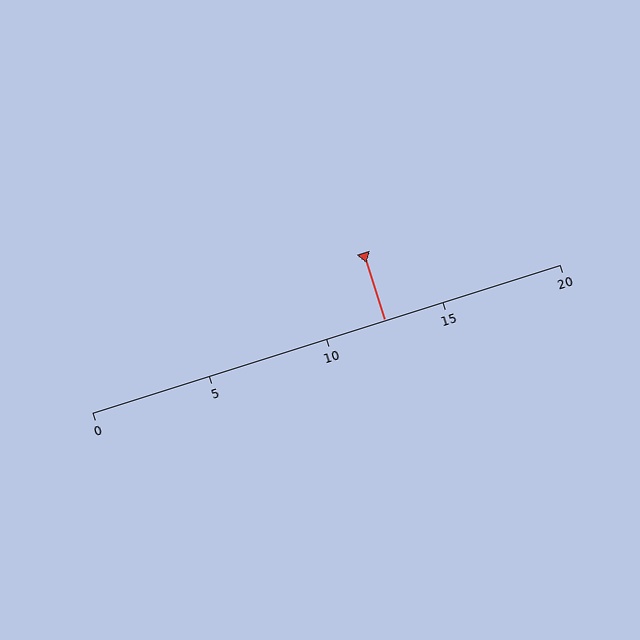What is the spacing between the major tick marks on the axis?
The major ticks are spaced 5 apart.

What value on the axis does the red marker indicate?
The marker indicates approximately 12.5.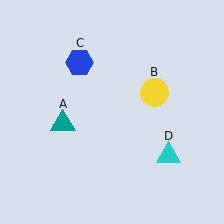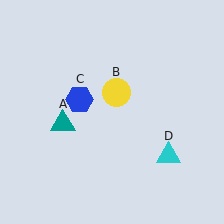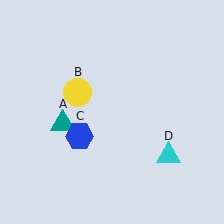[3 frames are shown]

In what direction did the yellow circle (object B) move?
The yellow circle (object B) moved left.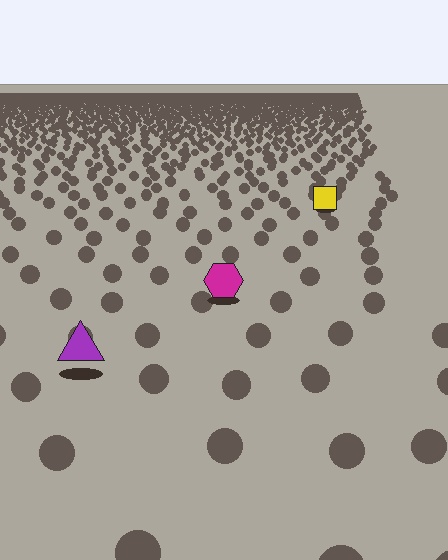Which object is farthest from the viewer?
The yellow square is farthest from the viewer. It appears smaller and the ground texture around it is denser.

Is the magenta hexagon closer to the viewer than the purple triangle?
No. The purple triangle is closer — you can tell from the texture gradient: the ground texture is coarser near it.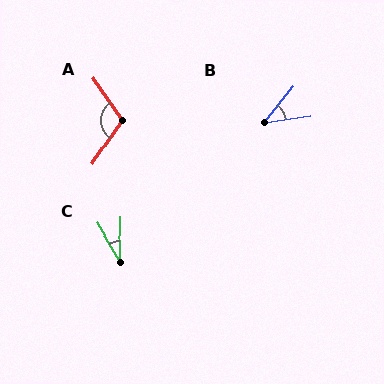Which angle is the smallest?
C, at approximately 30 degrees.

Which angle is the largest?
A, at approximately 111 degrees.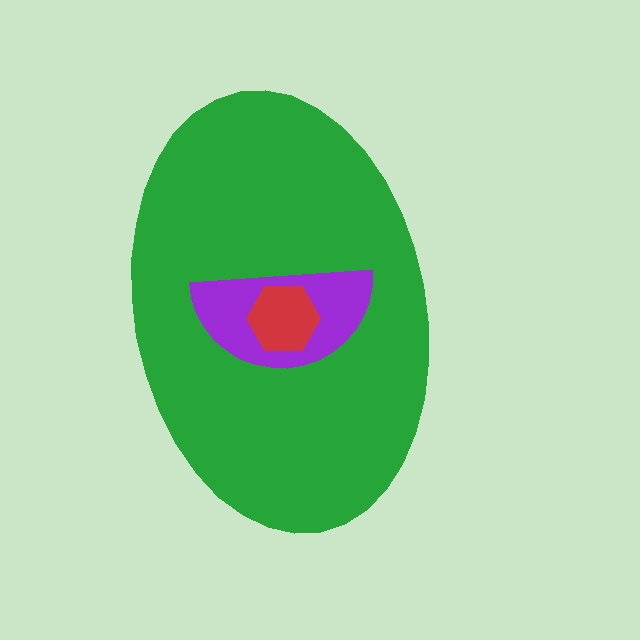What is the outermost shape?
The green ellipse.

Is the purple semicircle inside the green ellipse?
Yes.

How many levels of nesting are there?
3.